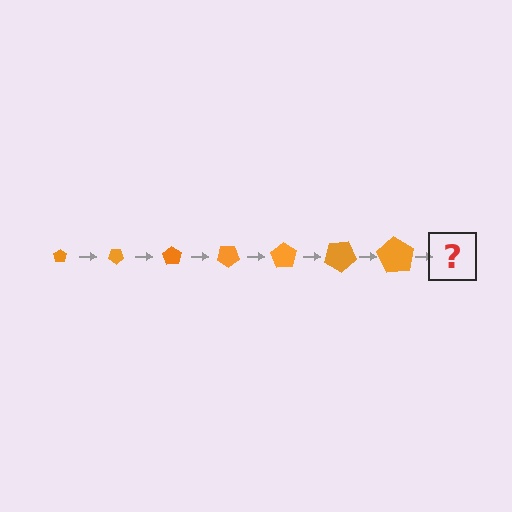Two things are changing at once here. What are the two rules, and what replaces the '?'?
The two rules are that the pentagon grows larger each step and it rotates 35 degrees each step. The '?' should be a pentagon, larger than the previous one and rotated 245 degrees from the start.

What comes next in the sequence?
The next element should be a pentagon, larger than the previous one and rotated 245 degrees from the start.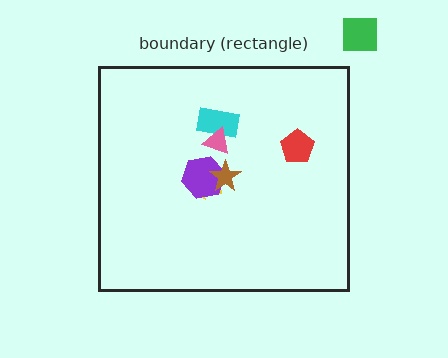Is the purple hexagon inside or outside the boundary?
Inside.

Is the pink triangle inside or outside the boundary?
Inside.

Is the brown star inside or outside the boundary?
Inside.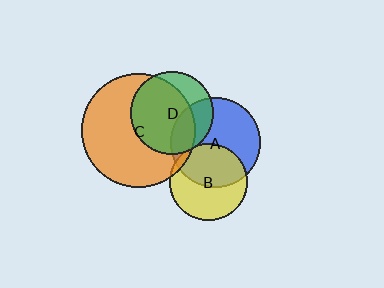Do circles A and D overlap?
Yes.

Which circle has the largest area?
Circle C (orange).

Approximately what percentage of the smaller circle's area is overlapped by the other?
Approximately 30%.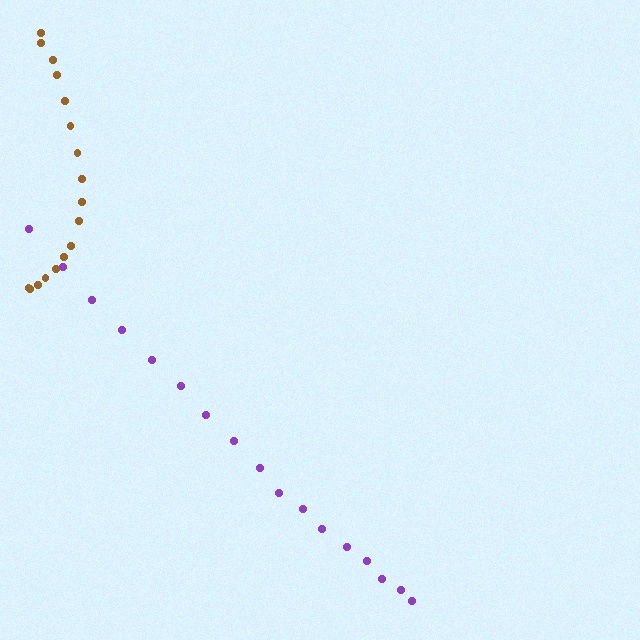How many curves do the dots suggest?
There are 2 distinct paths.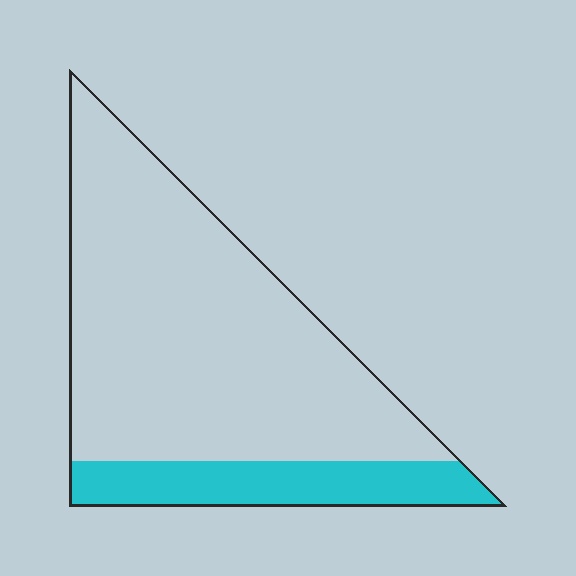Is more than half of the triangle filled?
No.